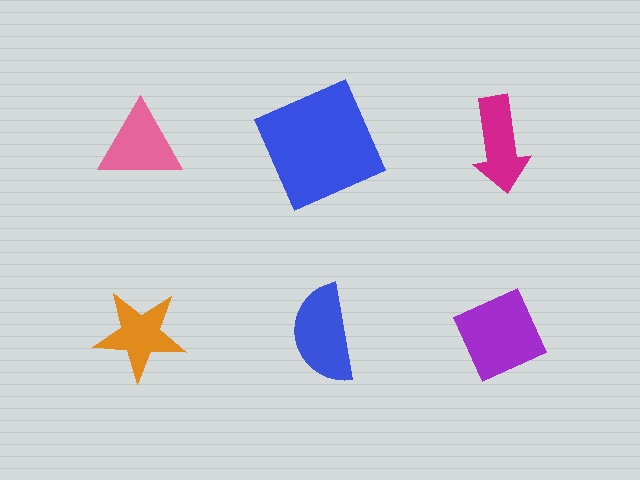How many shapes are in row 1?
3 shapes.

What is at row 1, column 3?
A magenta arrow.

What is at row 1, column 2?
A blue square.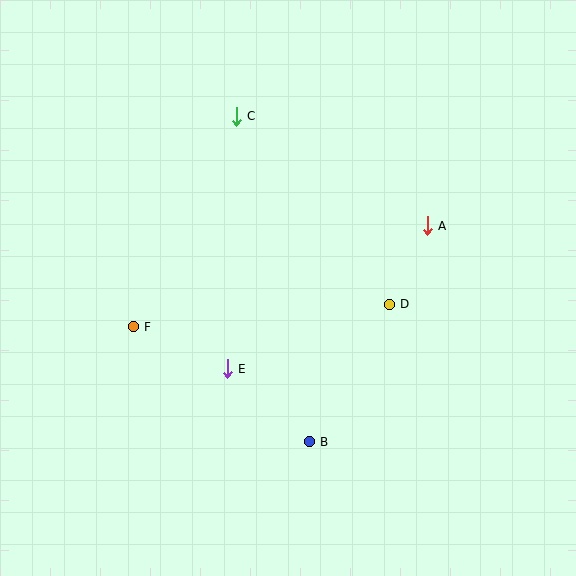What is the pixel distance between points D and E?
The distance between D and E is 174 pixels.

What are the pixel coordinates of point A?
Point A is at (427, 226).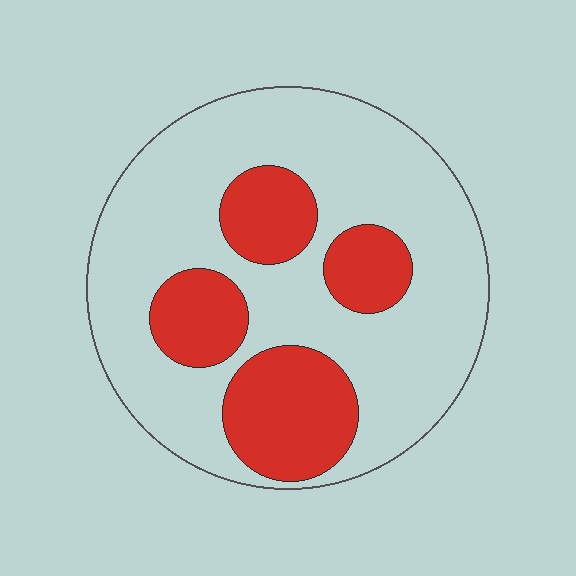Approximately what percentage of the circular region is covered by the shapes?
Approximately 30%.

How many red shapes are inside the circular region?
4.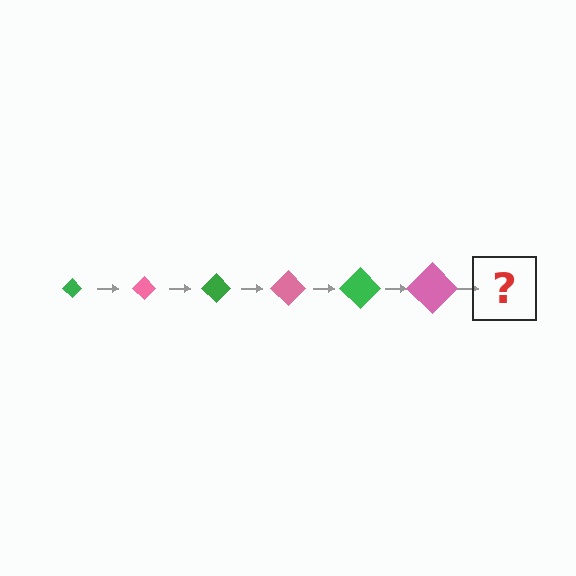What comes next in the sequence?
The next element should be a green diamond, larger than the previous one.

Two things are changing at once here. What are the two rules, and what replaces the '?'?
The two rules are that the diamond grows larger each step and the color cycles through green and pink. The '?' should be a green diamond, larger than the previous one.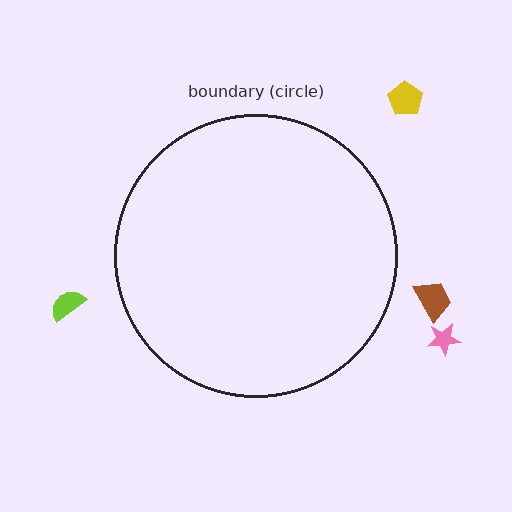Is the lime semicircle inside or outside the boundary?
Outside.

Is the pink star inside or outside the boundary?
Outside.